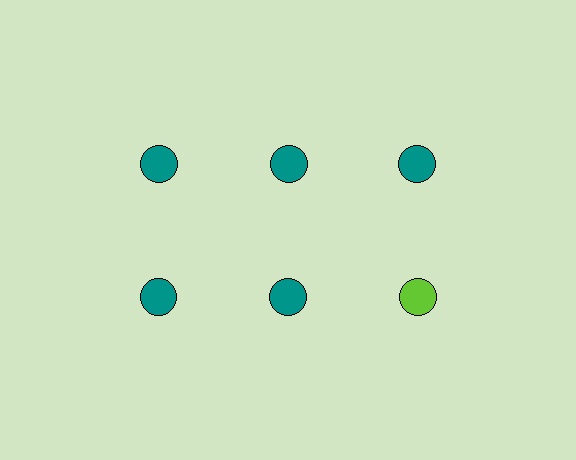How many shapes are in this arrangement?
There are 6 shapes arranged in a grid pattern.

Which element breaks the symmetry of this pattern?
The lime circle in the second row, center column breaks the symmetry. All other shapes are teal circles.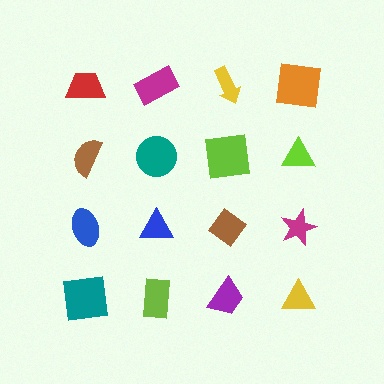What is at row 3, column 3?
A brown diamond.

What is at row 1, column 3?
A yellow arrow.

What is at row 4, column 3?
A purple trapezoid.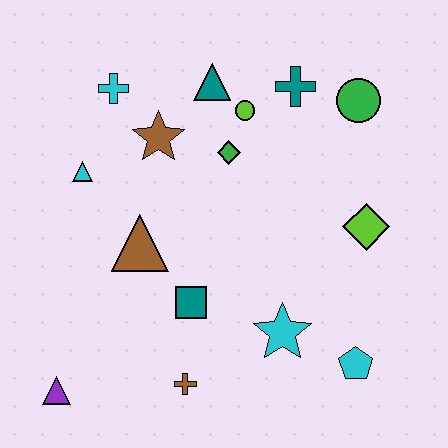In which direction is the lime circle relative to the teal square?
The lime circle is above the teal square.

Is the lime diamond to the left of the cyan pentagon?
No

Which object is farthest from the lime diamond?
The purple triangle is farthest from the lime diamond.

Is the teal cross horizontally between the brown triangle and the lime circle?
No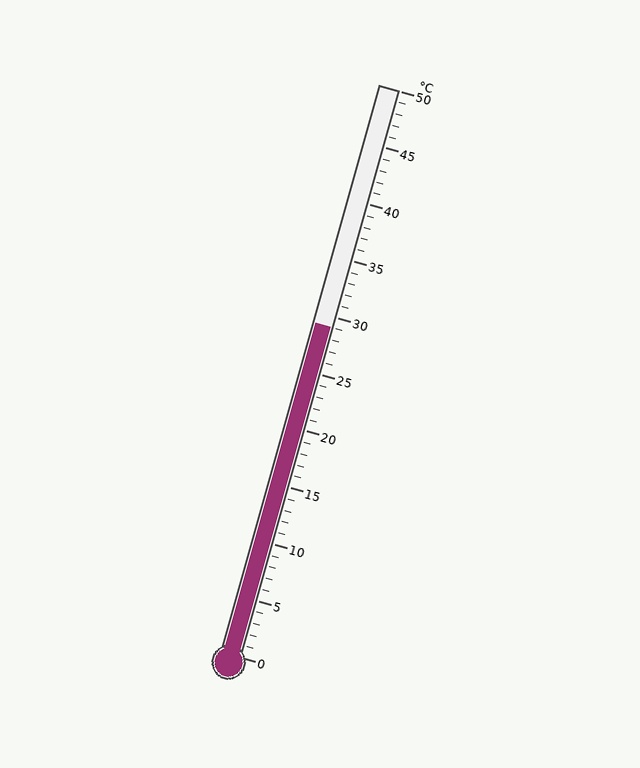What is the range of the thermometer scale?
The thermometer scale ranges from 0°C to 50°C.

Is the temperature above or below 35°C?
The temperature is below 35°C.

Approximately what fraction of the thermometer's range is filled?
The thermometer is filled to approximately 60% of its range.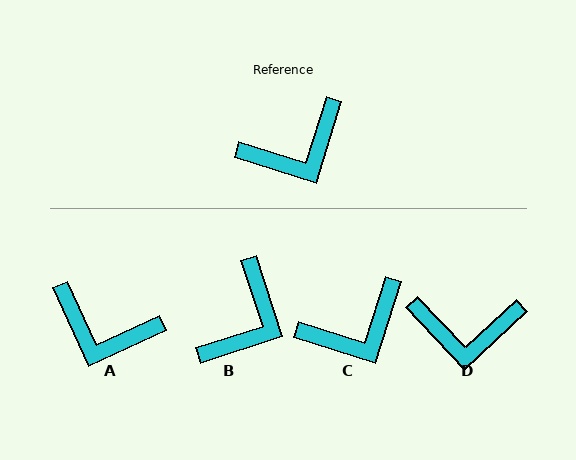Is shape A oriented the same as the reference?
No, it is off by about 48 degrees.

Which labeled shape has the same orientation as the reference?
C.